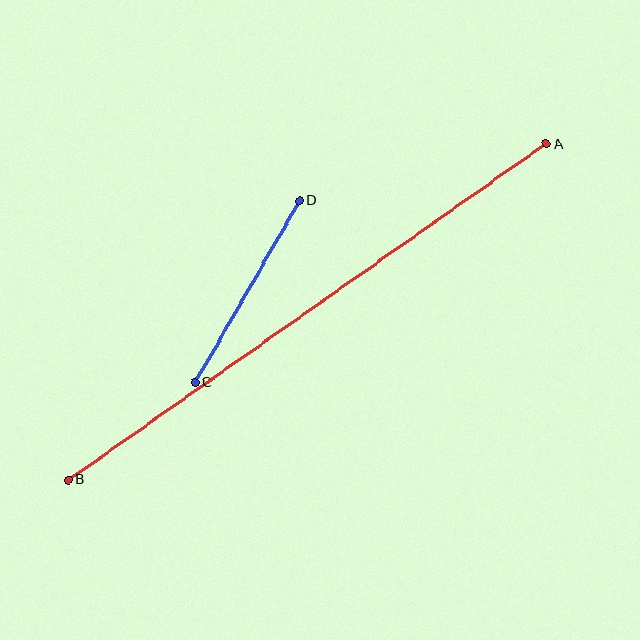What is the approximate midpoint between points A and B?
The midpoint is at approximately (307, 312) pixels.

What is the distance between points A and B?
The distance is approximately 584 pixels.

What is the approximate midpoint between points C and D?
The midpoint is at approximately (247, 292) pixels.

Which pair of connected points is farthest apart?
Points A and B are farthest apart.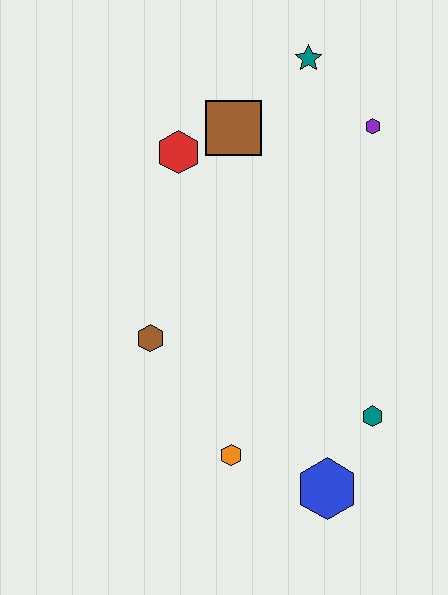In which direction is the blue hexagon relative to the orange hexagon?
The blue hexagon is to the right of the orange hexagon.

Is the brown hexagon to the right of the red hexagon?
No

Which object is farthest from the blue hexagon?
The teal star is farthest from the blue hexagon.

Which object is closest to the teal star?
The purple hexagon is closest to the teal star.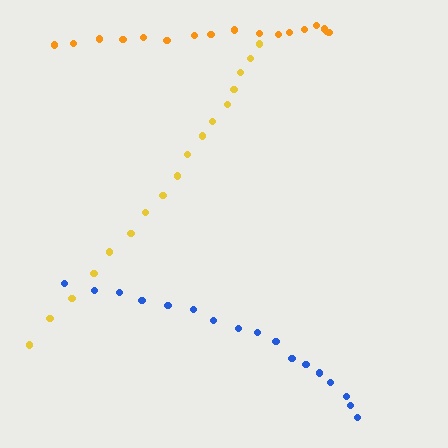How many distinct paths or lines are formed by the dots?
There are 3 distinct paths.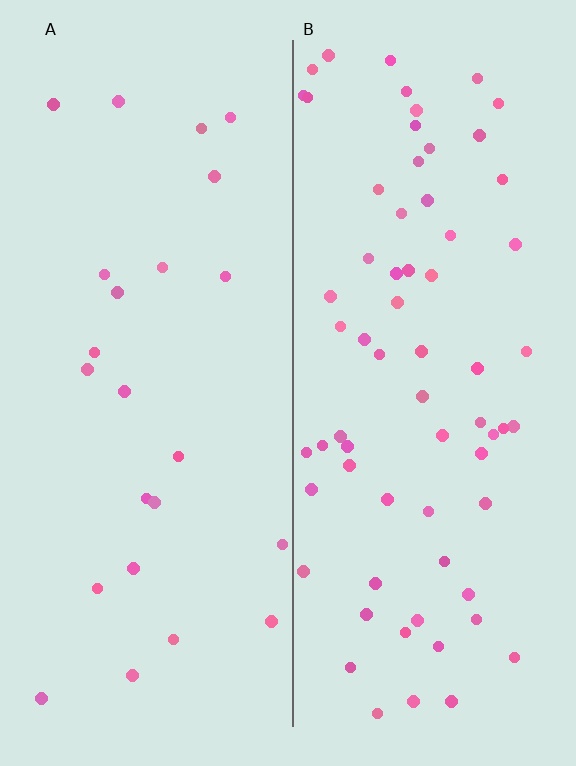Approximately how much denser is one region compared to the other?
Approximately 2.9× — region B over region A.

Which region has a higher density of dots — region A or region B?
B (the right).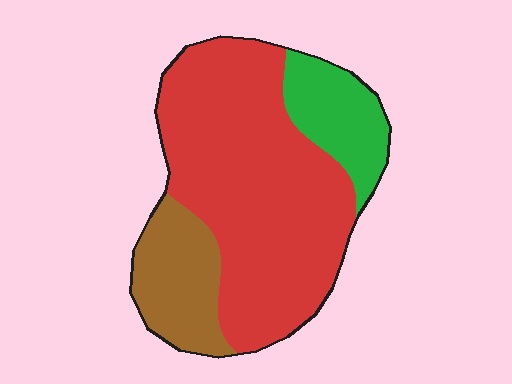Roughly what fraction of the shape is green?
Green covers around 15% of the shape.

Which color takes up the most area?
Red, at roughly 65%.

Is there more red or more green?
Red.